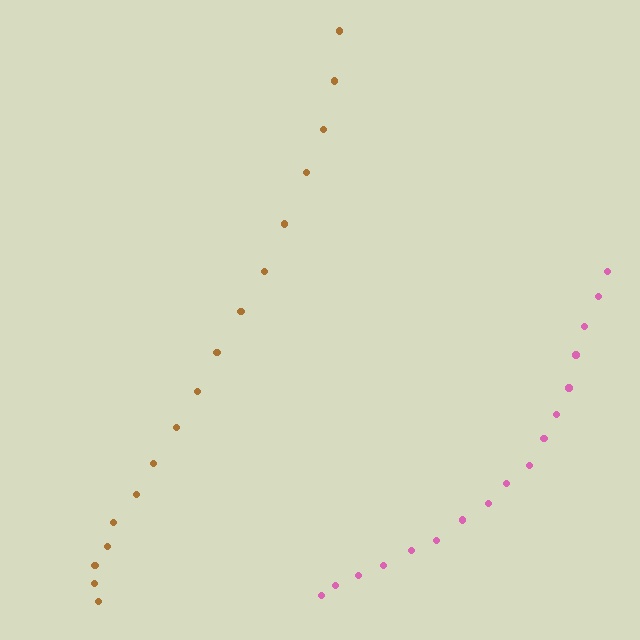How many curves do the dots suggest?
There are 2 distinct paths.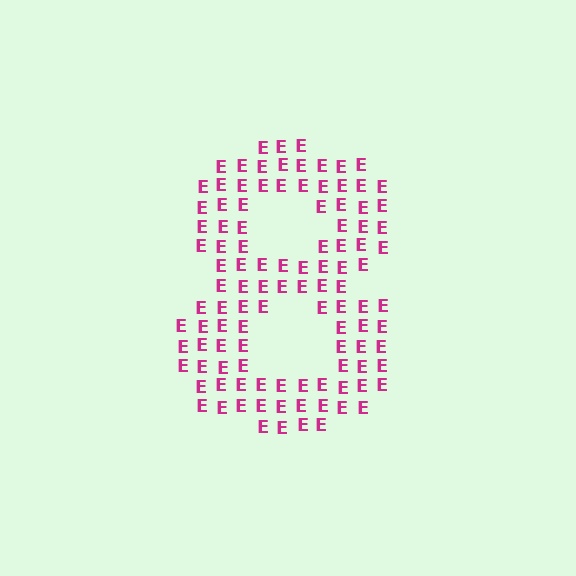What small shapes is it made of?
It is made of small letter E's.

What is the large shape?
The large shape is the digit 8.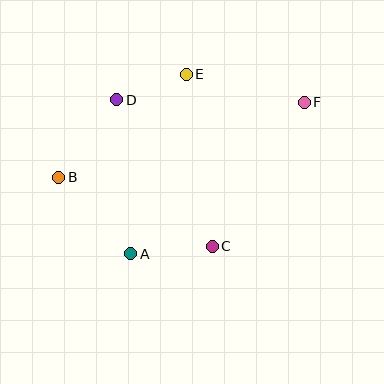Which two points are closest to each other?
Points D and E are closest to each other.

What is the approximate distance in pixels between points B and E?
The distance between B and E is approximately 164 pixels.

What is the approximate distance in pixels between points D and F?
The distance between D and F is approximately 188 pixels.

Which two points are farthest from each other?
Points B and F are farthest from each other.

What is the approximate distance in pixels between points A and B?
The distance between A and B is approximately 105 pixels.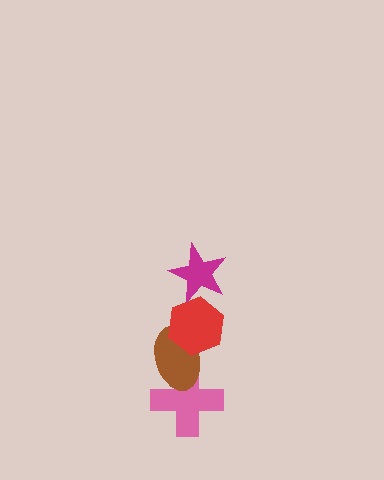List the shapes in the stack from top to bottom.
From top to bottom: the magenta star, the red hexagon, the brown ellipse, the pink cross.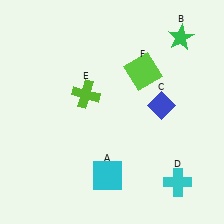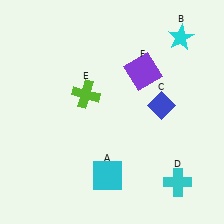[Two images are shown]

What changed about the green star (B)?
In Image 1, B is green. In Image 2, it changed to cyan.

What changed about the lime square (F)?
In Image 1, F is lime. In Image 2, it changed to purple.